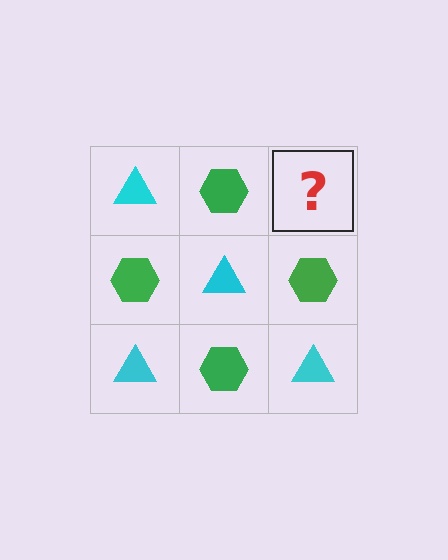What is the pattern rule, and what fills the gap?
The rule is that it alternates cyan triangle and green hexagon in a checkerboard pattern. The gap should be filled with a cyan triangle.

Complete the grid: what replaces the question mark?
The question mark should be replaced with a cyan triangle.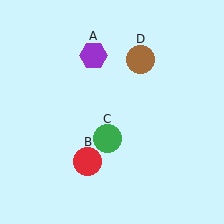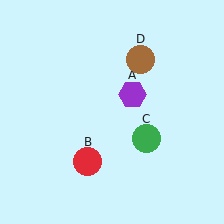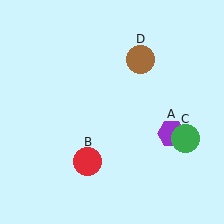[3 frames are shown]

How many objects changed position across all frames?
2 objects changed position: purple hexagon (object A), green circle (object C).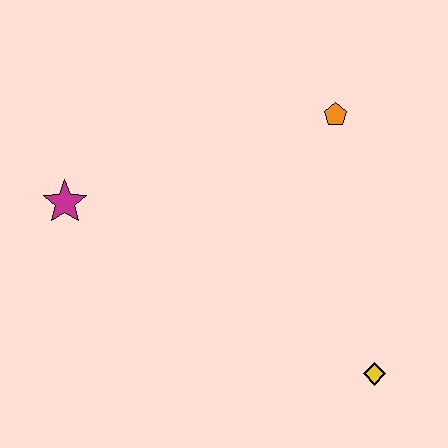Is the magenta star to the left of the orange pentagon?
Yes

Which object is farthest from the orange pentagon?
The magenta star is farthest from the orange pentagon.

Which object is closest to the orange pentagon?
The yellow diamond is closest to the orange pentagon.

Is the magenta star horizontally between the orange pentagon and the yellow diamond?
No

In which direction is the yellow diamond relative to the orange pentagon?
The yellow diamond is below the orange pentagon.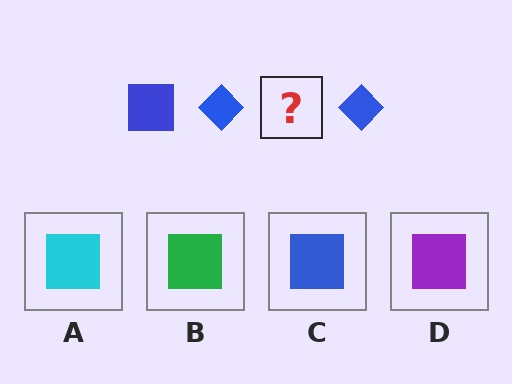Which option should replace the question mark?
Option C.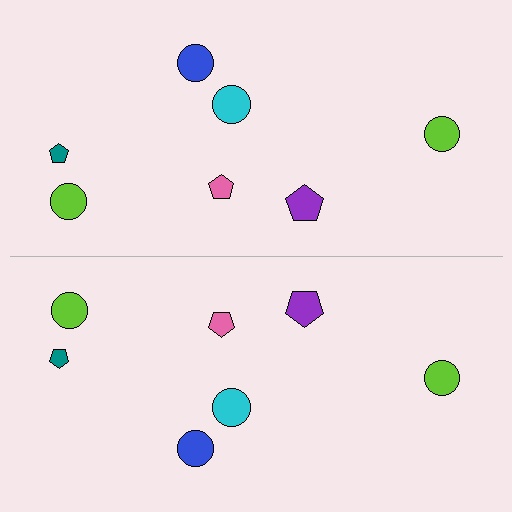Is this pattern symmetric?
Yes, this pattern has bilateral (reflection) symmetry.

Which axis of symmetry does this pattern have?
The pattern has a horizontal axis of symmetry running through the center of the image.